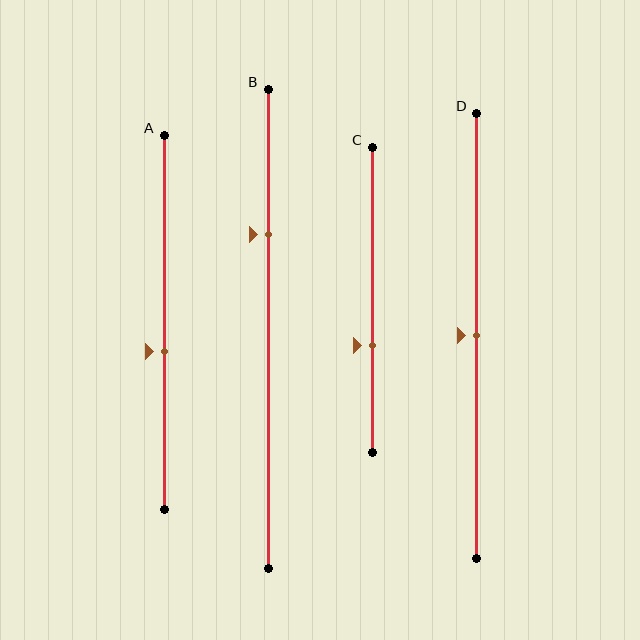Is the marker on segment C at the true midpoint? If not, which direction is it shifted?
No, the marker on segment C is shifted downward by about 15% of the segment length.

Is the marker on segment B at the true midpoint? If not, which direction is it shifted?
No, the marker on segment B is shifted upward by about 20% of the segment length.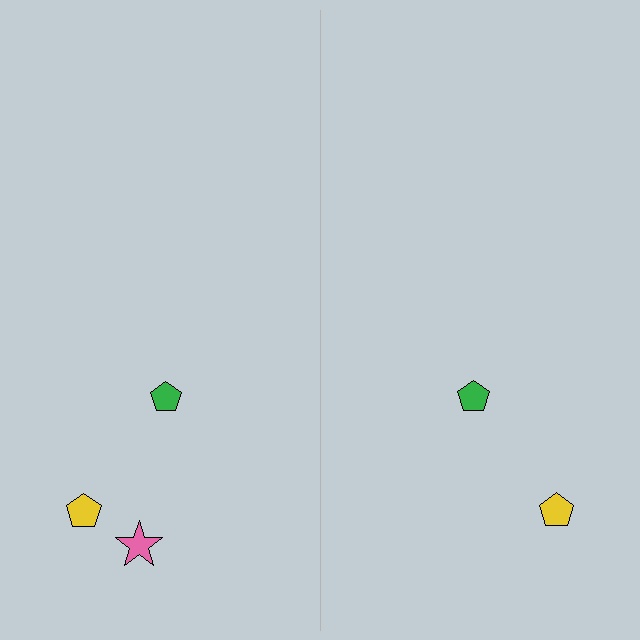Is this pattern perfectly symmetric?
No, the pattern is not perfectly symmetric. A pink star is missing from the right side.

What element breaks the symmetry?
A pink star is missing from the right side.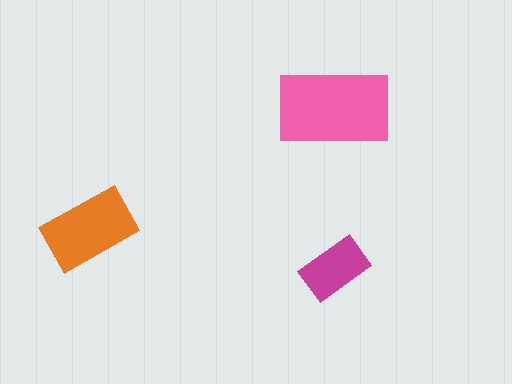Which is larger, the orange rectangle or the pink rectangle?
The pink one.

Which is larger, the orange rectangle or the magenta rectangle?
The orange one.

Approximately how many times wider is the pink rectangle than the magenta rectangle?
About 1.5 times wider.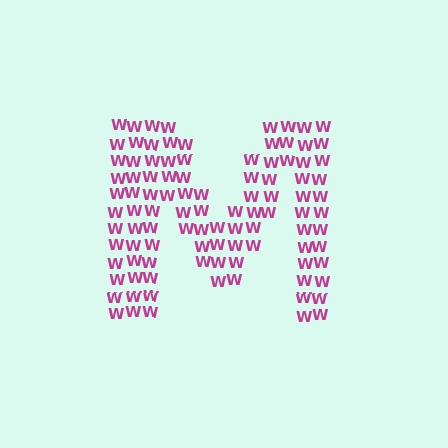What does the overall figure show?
The overall figure shows the letter M.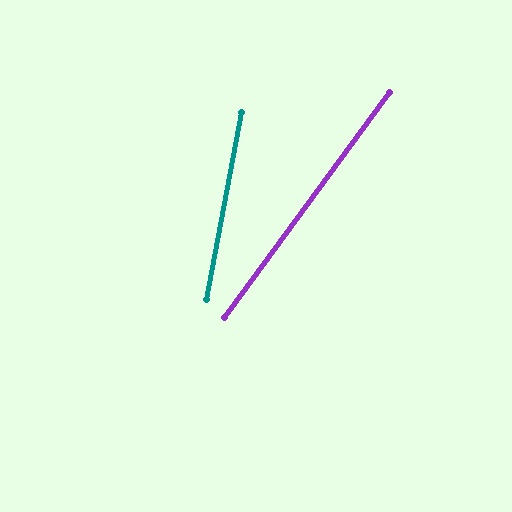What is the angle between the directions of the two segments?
Approximately 26 degrees.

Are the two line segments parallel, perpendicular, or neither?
Neither parallel nor perpendicular — they differ by about 26°.